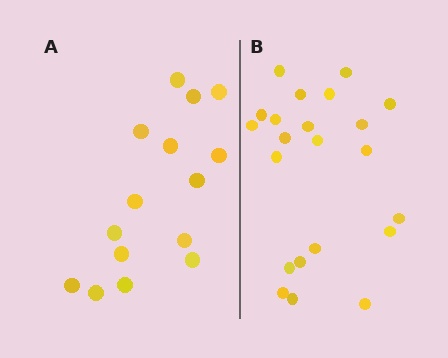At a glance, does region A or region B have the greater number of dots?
Region B (the right region) has more dots.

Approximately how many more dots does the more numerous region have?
Region B has roughly 8 or so more dots than region A.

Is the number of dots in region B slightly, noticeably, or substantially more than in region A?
Region B has substantially more. The ratio is roughly 1.5 to 1.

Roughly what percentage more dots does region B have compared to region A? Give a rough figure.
About 45% more.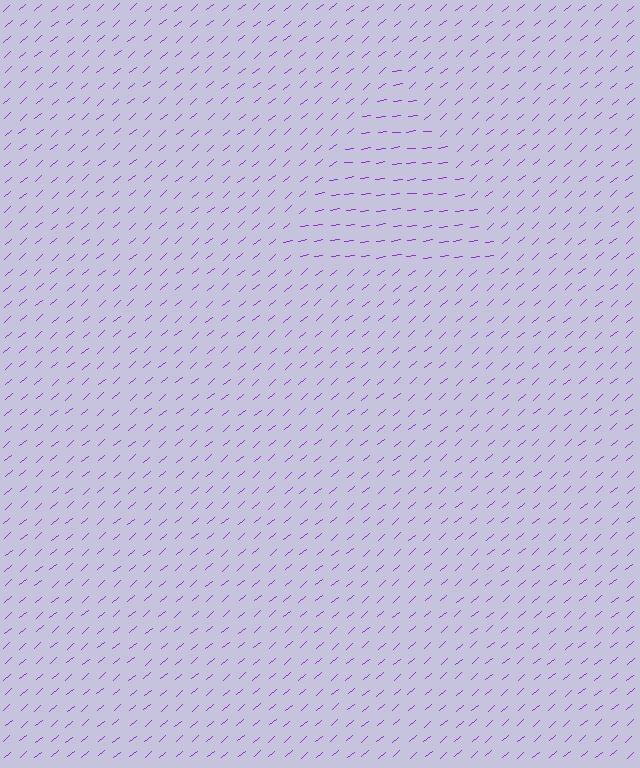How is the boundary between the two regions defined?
The boundary is defined purely by a change in line orientation (approximately 33 degrees difference). All lines are the same color and thickness.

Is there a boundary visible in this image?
Yes, there is a texture boundary formed by a change in line orientation.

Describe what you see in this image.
The image is filled with small purple line segments. A triangle region in the image has lines oriented differently from the surrounding lines, creating a visible texture boundary.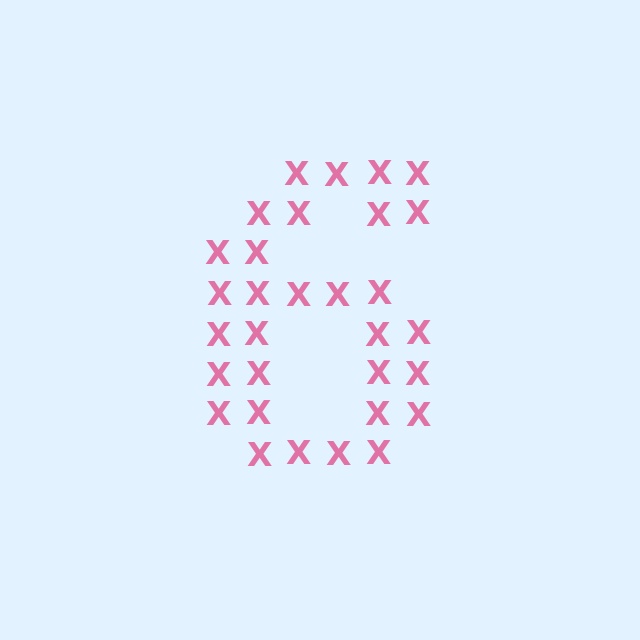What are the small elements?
The small elements are letter X's.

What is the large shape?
The large shape is the digit 6.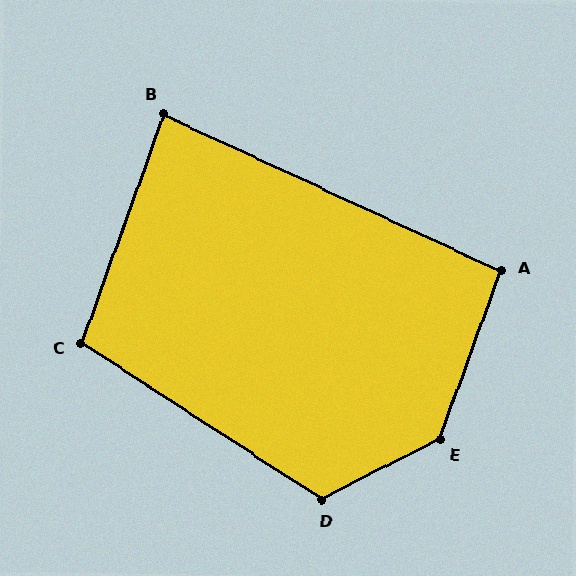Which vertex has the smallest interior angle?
B, at approximately 85 degrees.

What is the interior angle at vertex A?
Approximately 95 degrees (approximately right).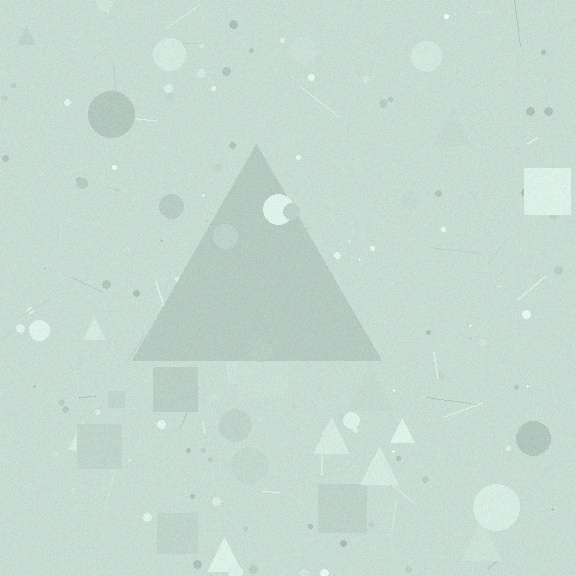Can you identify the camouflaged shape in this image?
The camouflaged shape is a triangle.